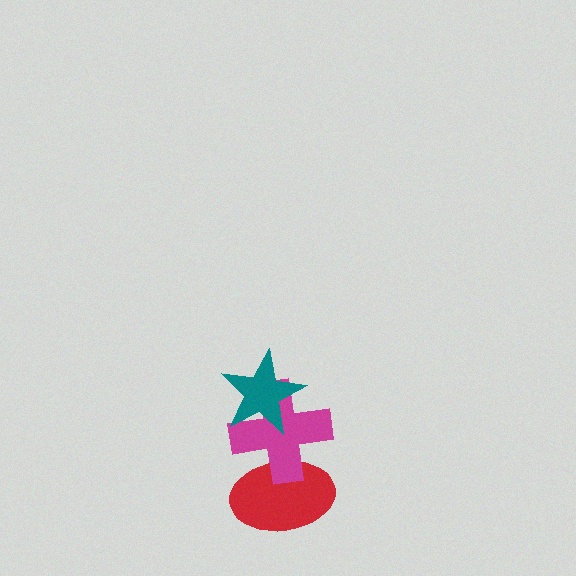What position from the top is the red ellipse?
The red ellipse is 3rd from the top.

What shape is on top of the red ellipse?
The magenta cross is on top of the red ellipse.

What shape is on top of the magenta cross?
The teal star is on top of the magenta cross.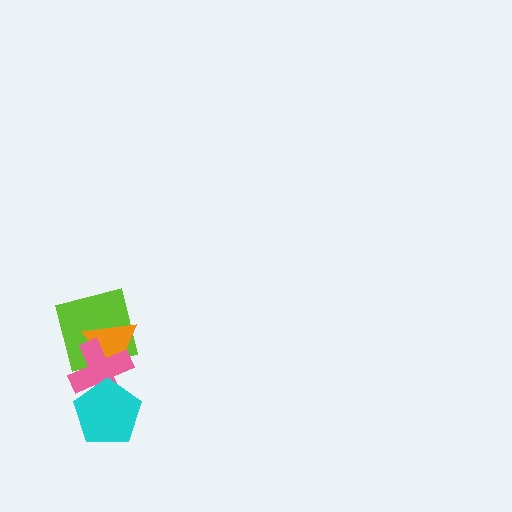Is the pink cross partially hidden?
Yes, it is partially covered by another shape.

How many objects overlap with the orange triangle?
2 objects overlap with the orange triangle.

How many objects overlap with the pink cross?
3 objects overlap with the pink cross.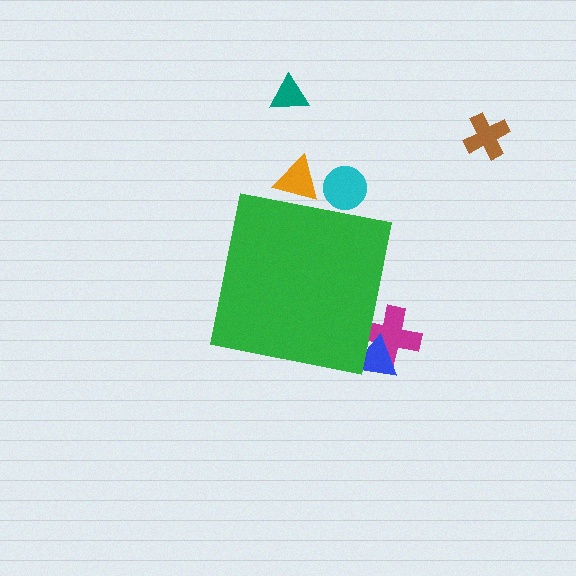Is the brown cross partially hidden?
No, the brown cross is fully visible.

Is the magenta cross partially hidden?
Yes, the magenta cross is partially hidden behind the green square.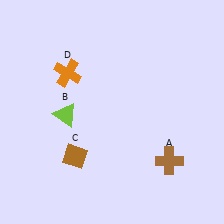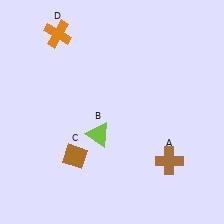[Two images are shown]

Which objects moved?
The objects that moved are: the lime triangle (B), the orange cross (D).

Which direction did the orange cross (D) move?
The orange cross (D) moved up.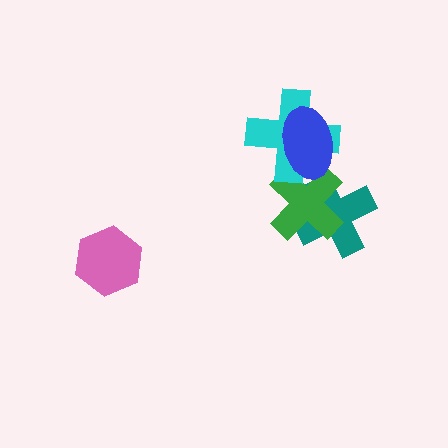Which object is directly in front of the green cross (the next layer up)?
The cyan cross is directly in front of the green cross.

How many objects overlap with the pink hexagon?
0 objects overlap with the pink hexagon.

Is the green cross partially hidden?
Yes, it is partially covered by another shape.